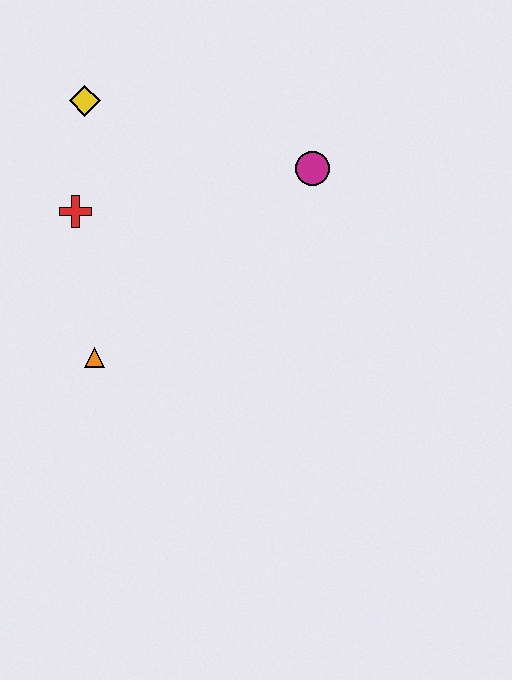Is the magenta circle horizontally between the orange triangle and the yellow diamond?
No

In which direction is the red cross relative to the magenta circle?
The red cross is to the left of the magenta circle.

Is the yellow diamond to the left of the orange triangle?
Yes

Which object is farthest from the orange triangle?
The magenta circle is farthest from the orange triangle.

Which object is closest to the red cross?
The yellow diamond is closest to the red cross.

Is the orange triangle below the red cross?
Yes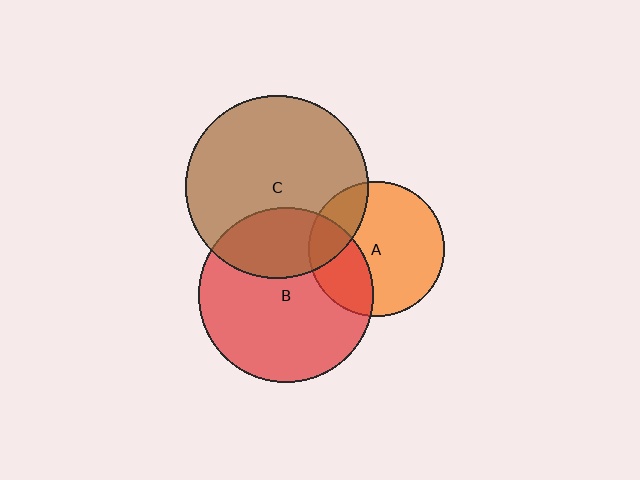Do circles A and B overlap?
Yes.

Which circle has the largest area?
Circle C (brown).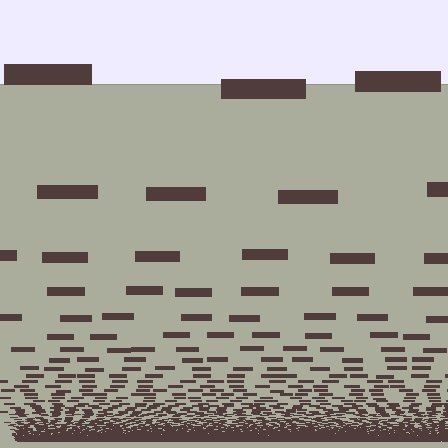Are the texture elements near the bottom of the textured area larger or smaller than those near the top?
Smaller. The gradient is inverted — elements near the bottom are smaller and denser.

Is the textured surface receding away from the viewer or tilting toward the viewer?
The surface appears to tilt toward the viewer. Texture elements get larger and sparser toward the top.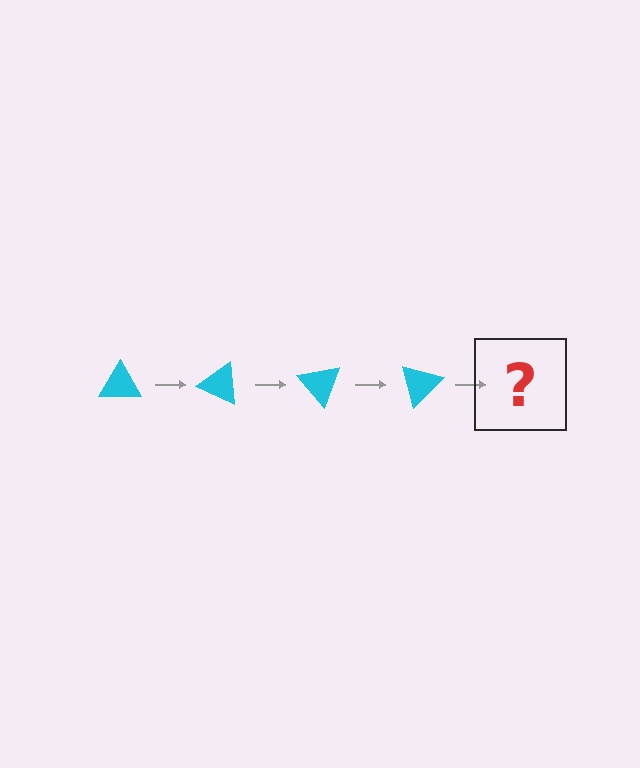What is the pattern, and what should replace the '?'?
The pattern is that the triangle rotates 25 degrees each step. The '?' should be a cyan triangle rotated 100 degrees.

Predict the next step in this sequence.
The next step is a cyan triangle rotated 100 degrees.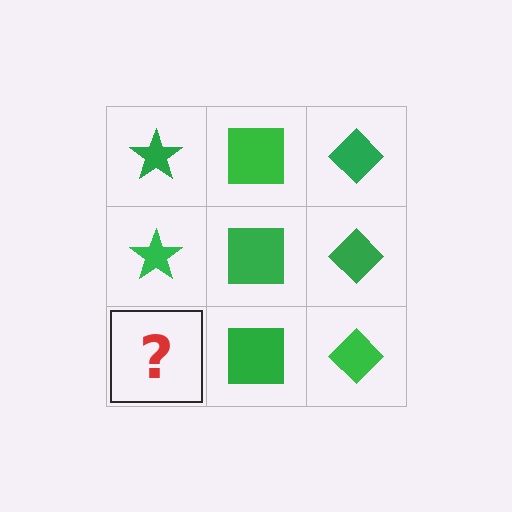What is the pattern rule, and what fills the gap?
The rule is that each column has a consistent shape. The gap should be filled with a green star.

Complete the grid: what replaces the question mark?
The question mark should be replaced with a green star.